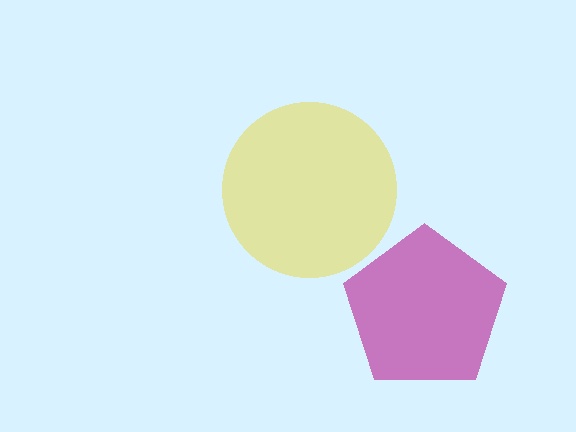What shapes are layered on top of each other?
The layered shapes are: a yellow circle, a magenta pentagon.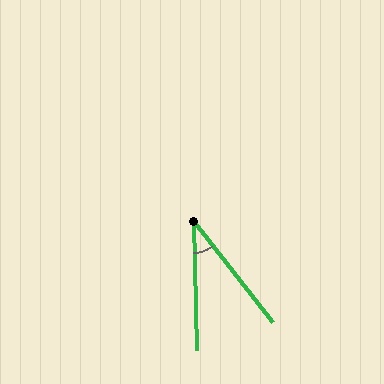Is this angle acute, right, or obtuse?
It is acute.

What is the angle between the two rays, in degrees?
Approximately 37 degrees.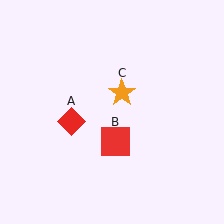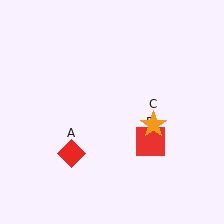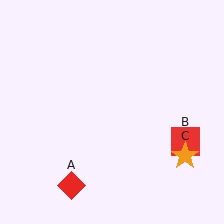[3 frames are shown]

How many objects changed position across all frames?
3 objects changed position: red diamond (object A), red square (object B), orange star (object C).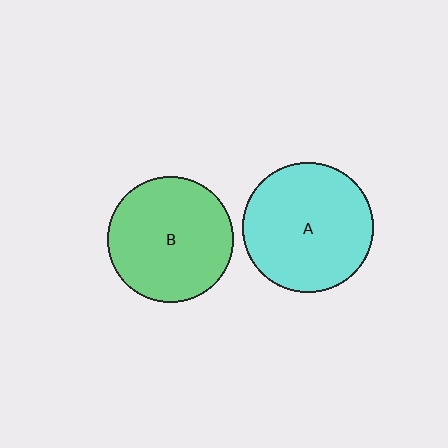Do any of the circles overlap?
No, none of the circles overlap.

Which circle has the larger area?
Circle A (cyan).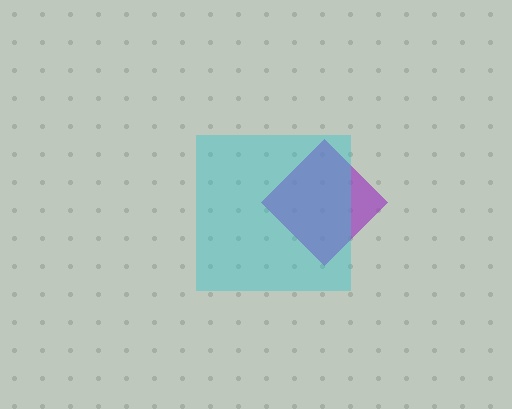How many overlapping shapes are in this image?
There are 2 overlapping shapes in the image.